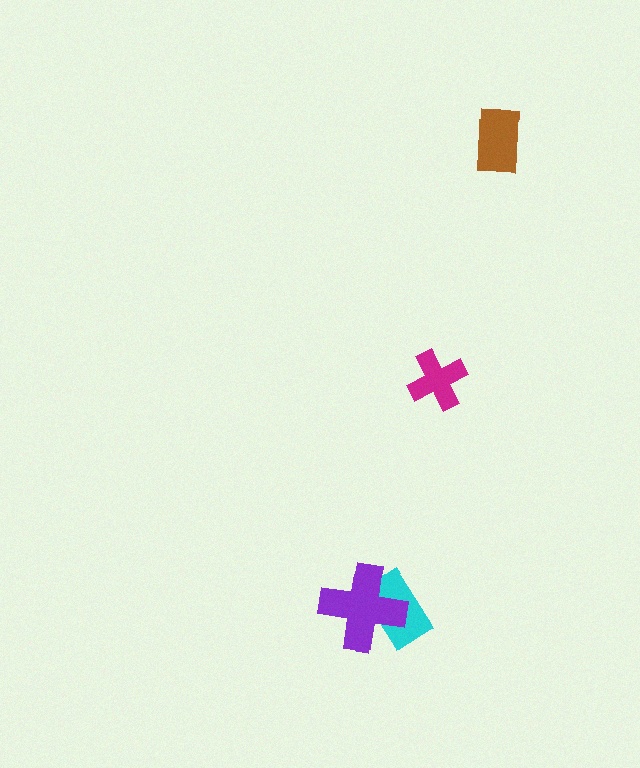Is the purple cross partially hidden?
No, no other shape covers it.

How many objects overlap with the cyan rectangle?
1 object overlaps with the cyan rectangle.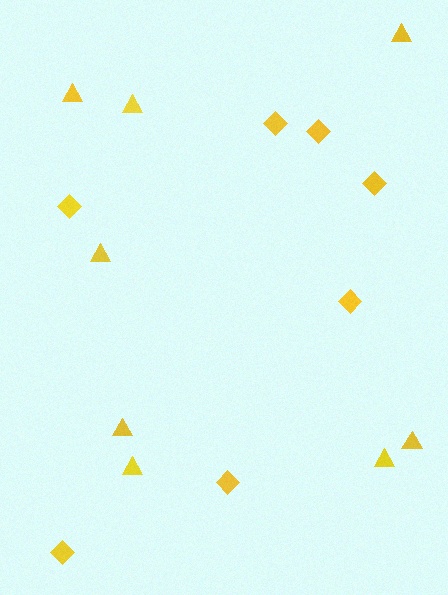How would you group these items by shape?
There are 2 groups: one group of diamonds (7) and one group of triangles (8).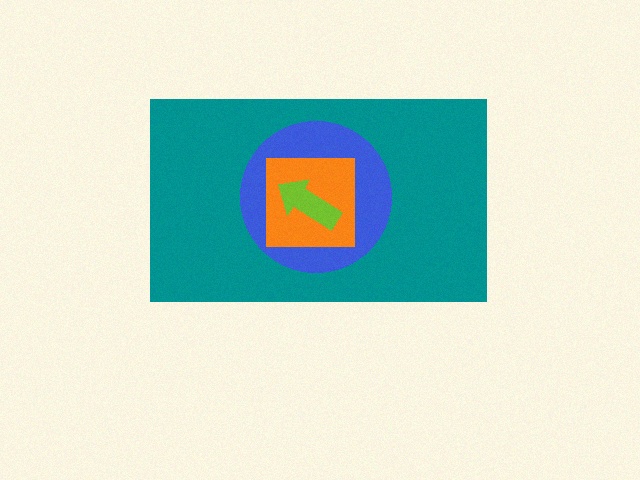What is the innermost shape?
The lime arrow.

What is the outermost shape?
The teal rectangle.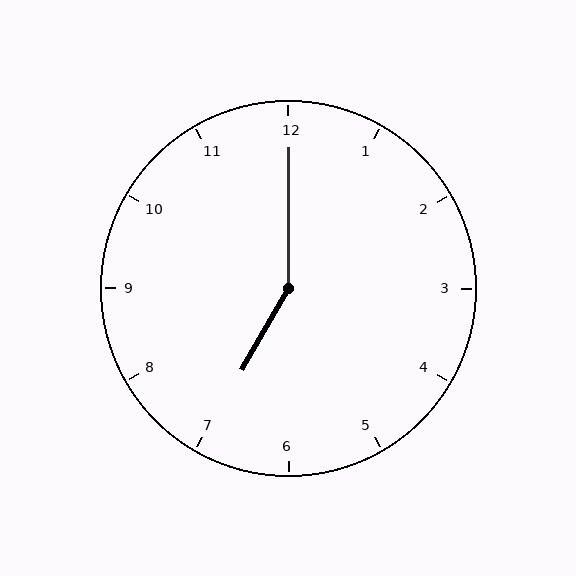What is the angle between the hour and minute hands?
Approximately 150 degrees.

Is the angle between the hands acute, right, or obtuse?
It is obtuse.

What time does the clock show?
7:00.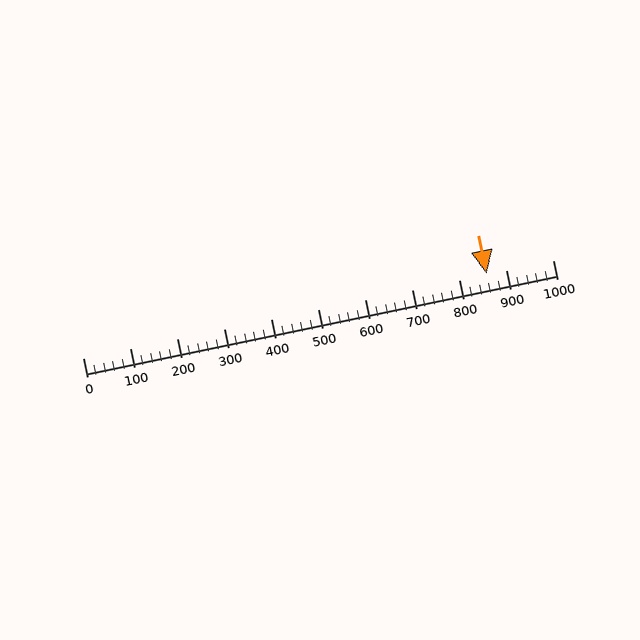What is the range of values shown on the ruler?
The ruler shows values from 0 to 1000.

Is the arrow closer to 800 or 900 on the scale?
The arrow is closer to 900.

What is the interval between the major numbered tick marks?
The major tick marks are spaced 100 units apart.